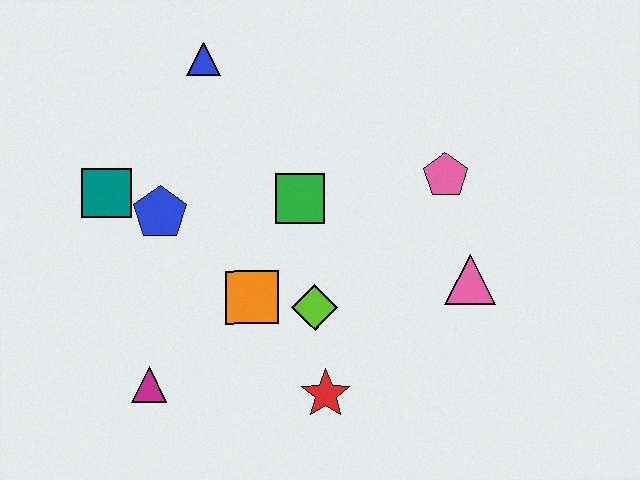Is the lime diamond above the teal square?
No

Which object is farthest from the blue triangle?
The red star is farthest from the blue triangle.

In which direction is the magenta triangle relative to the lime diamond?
The magenta triangle is to the left of the lime diamond.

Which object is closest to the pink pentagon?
The pink triangle is closest to the pink pentagon.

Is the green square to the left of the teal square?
No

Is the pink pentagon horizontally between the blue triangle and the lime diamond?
No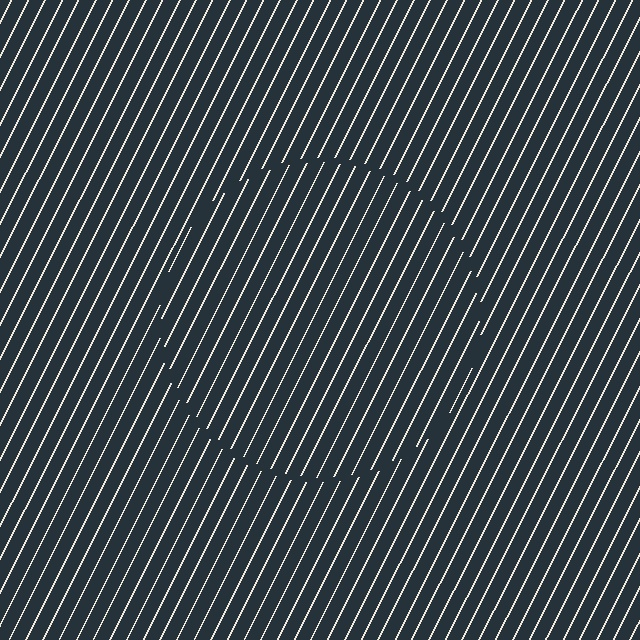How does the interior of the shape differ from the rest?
The interior of the shape contains the same grating, shifted by half a period — the contour is defined by the phase discontinuity where line-ends from the inner and outer gratings abut.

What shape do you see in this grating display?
An illusory circle. The interior of the shape contains the same grating, shifted by half a period — the contour is defined by the phase discontinuity where line-ends from the inner and outer gratings abut.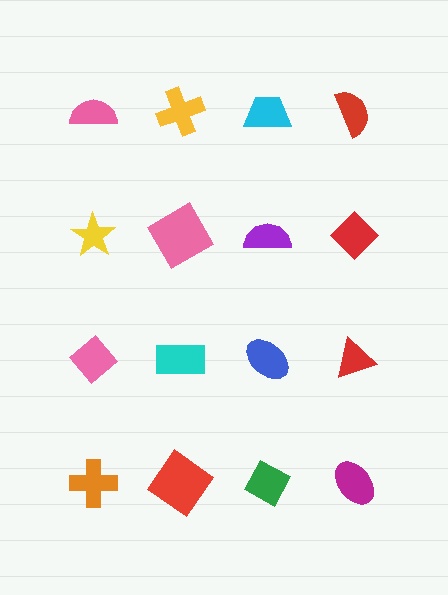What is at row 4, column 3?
A green diamond.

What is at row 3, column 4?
A red triangle.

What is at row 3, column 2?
A cyan rectangle.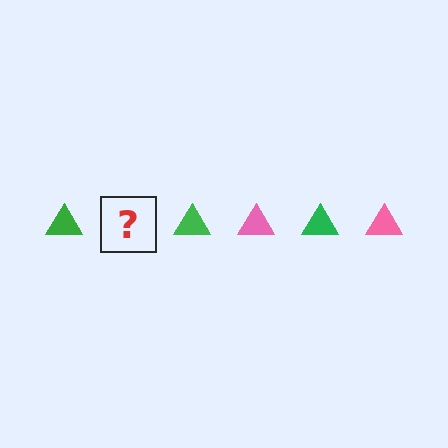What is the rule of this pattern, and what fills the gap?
The rule is that the pattern cycles through green, pink triangles. The gap should be filled with a pink triangle.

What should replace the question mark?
The question mark should be replaced with a pink triangle.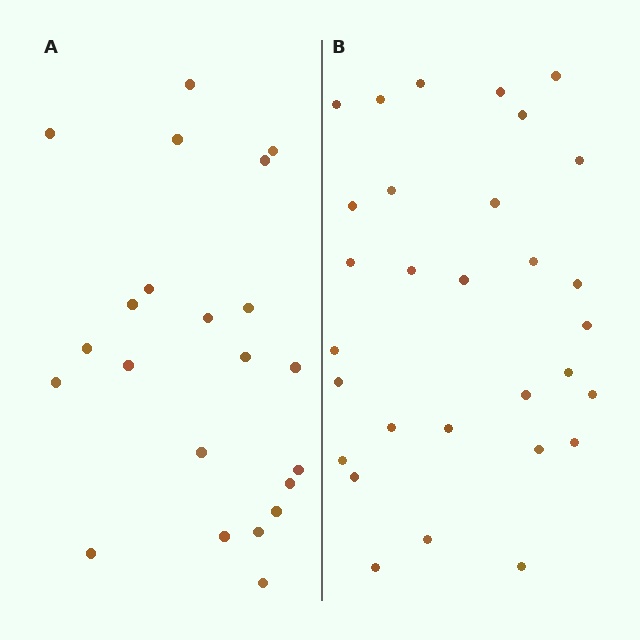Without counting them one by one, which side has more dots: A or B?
Region B (the right region) has more dots.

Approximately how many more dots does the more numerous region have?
Region B has roughly 8 or so more dots than region A.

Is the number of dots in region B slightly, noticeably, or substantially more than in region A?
Region B has noticeably more, but not dramatically so. The ratio is roughly 1.4 to 1.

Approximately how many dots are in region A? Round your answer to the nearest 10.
About 20 dots. (The exact count is 22, which rounds to 20.)